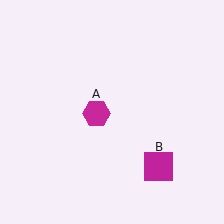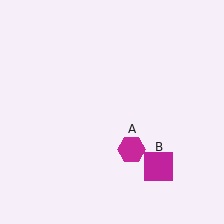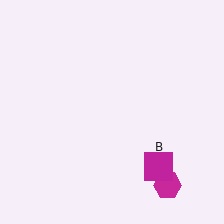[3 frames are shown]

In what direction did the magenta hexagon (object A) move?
The magenta hexagon (object A) moved down and to the right.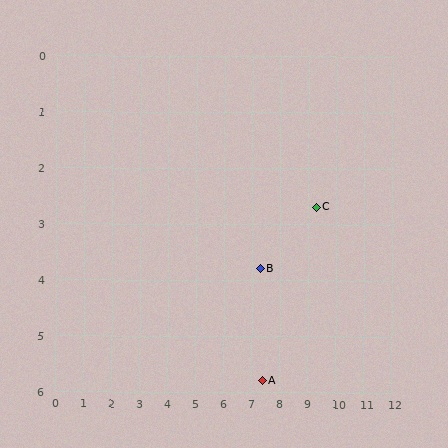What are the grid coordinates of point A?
Point A is at approximately (7.4, 5.8).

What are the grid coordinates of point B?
Point B is at approximately (7.3, 3.8).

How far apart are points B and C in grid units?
Points B and C are about 2.3 grid units apart.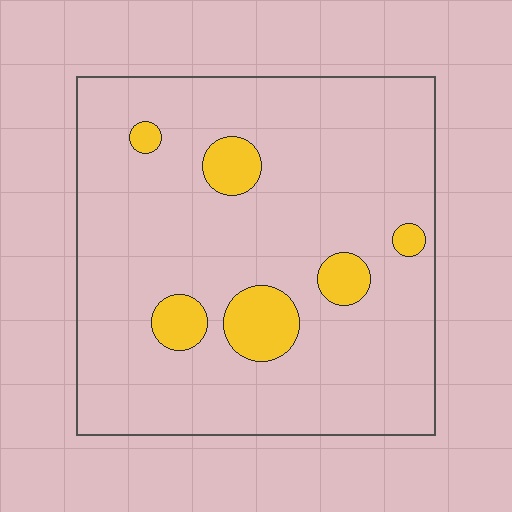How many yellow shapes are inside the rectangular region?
6.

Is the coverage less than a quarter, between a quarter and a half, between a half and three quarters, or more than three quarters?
Less than a quarter.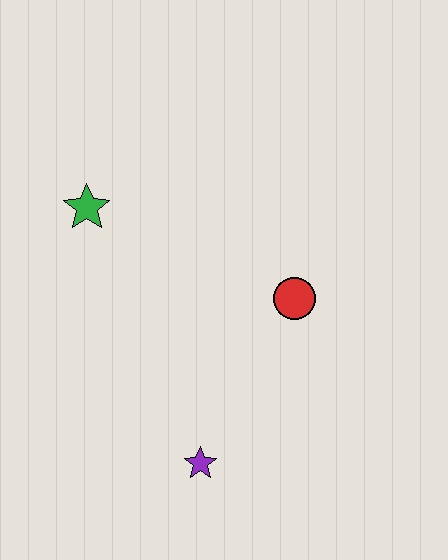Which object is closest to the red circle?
The purple star is closest to the red circle.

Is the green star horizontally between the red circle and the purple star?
No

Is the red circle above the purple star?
Yes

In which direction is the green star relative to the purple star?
The green star is above the purple star.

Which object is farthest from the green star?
The purple star is farthest from the green star.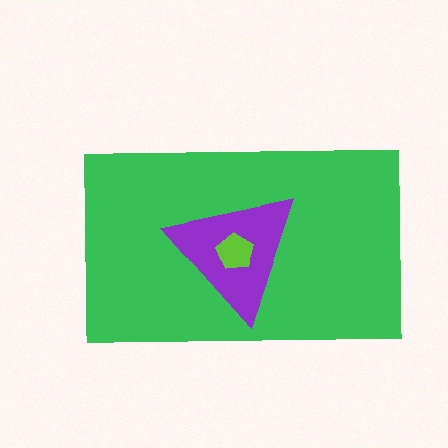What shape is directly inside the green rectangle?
The purple triangle.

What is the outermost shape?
The green rectangle.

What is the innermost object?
The lime pentagon.